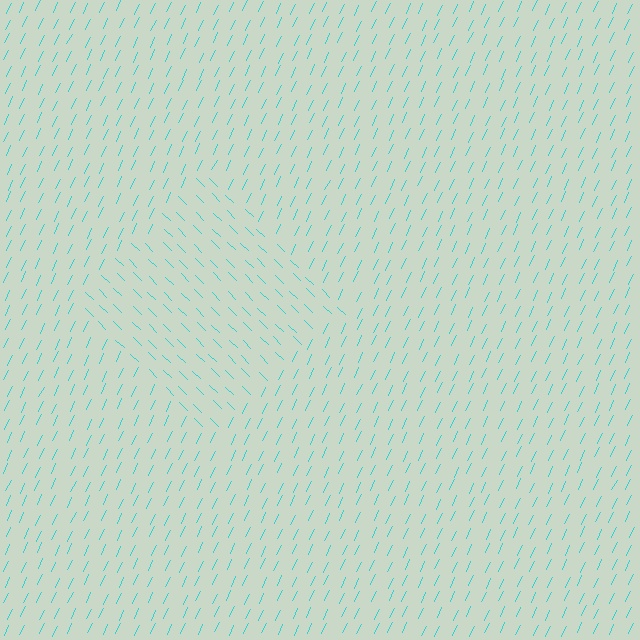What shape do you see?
I see a diamond.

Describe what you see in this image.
The image is filled with small cyan line segments. A diamond region in the image has lines oriented differently from the surrounding lines, creating a visible texture boundary.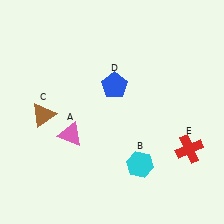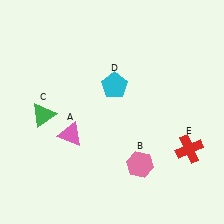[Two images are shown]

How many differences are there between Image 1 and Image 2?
There are 3 differences between the two images.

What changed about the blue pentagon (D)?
In Image 1, D is blue. In Image 2, it changed to cyan.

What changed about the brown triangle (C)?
In Image 1, C is brown. In Image 2, it changed to green.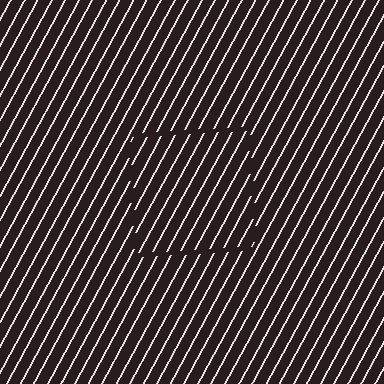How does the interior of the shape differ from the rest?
The interior of the shape contains the same grating, shifted by half a period — the contour is defined by the phase discontinuity where line-ends from the inner and outer gratings abut.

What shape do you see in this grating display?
An illusory square. The interior of the shape contains the same grating, shifted by half a period — the contour is defined by the phase discontinuity where line-ends from the inner and outer gratings abut.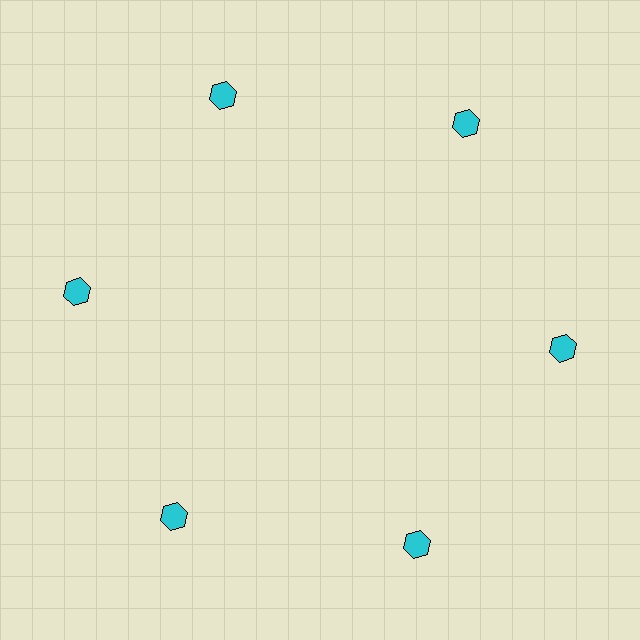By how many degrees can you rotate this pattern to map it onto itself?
The pattern maps onto itself every 60 degrees of rotation.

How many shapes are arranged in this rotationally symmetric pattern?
There are 6 shapes, arranged in 6 groups of 1.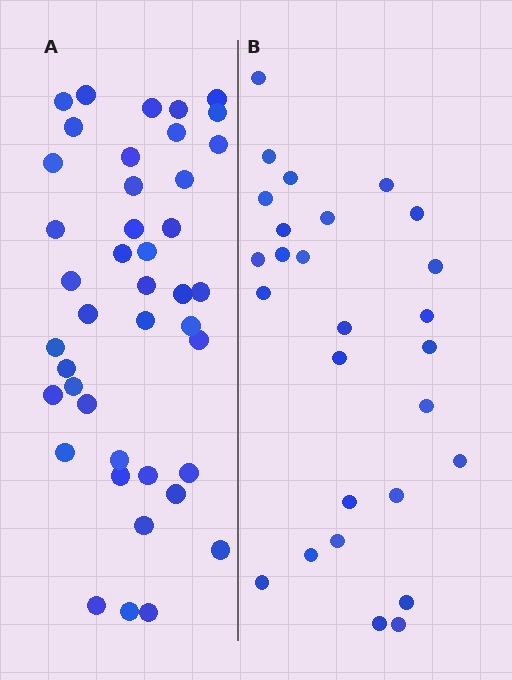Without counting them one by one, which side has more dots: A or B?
Region A (the left region) has more dots.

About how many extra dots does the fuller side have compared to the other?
Region A has approximately 15 more dots than region B.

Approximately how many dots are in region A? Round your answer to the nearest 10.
About 40 dots. (The exact count is 42, which rounds to 40.)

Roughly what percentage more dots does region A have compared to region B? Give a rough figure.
About 55% more.